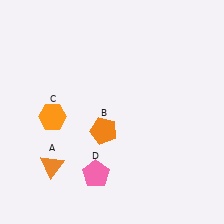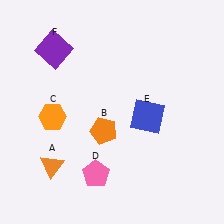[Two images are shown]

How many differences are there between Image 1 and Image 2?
There are 2 differences between the two images.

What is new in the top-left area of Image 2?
A purple square (F) was added in the top-left area of Image 2.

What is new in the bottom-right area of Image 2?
A blue square (E) was added in the bottom-right area of Image 2.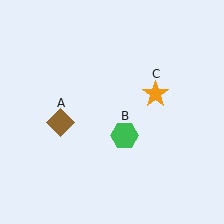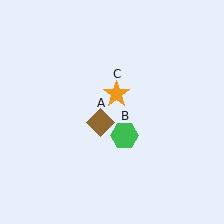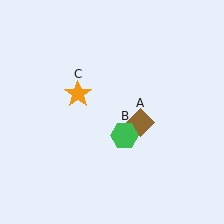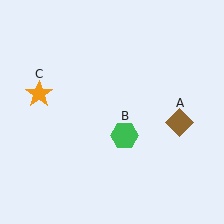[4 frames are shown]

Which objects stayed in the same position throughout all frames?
Green hexagon (object B) remained stationary.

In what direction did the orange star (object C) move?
The orange star (object C) moved left.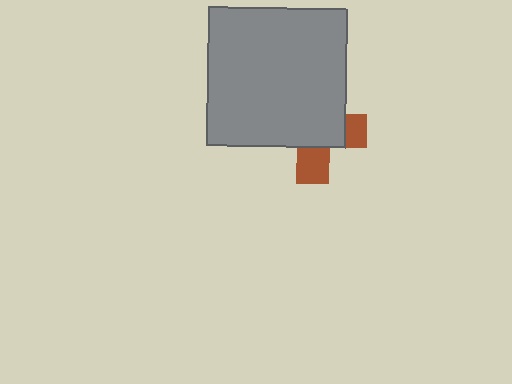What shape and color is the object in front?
The object in front is a gray square.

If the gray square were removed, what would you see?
You would see the complete brown cross.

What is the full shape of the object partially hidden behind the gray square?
The partially hidden object is a brown cross.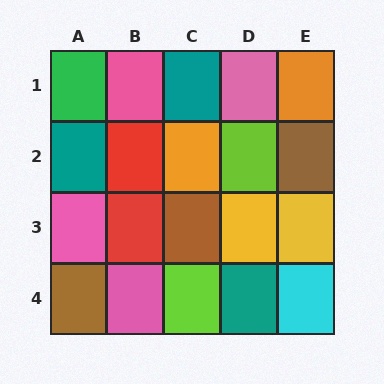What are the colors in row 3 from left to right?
Pink, red, brown, yellow, yellow.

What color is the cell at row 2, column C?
Orange.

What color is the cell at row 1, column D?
Pink.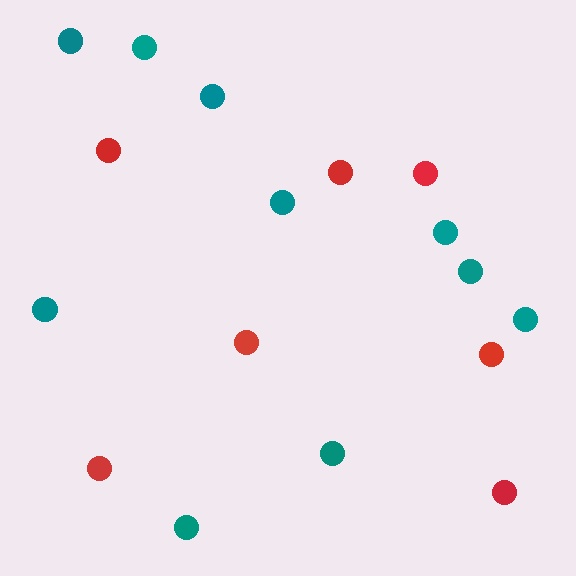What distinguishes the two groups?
There are 2 groups: one group of red circles (7) and one group of teal circles (10).